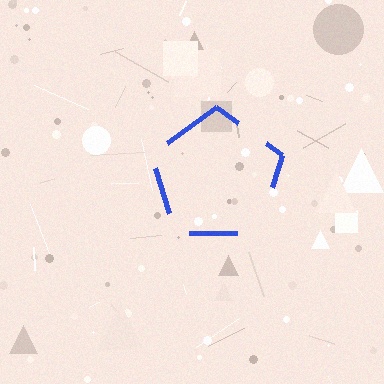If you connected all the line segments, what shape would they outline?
They would outline a pentagon.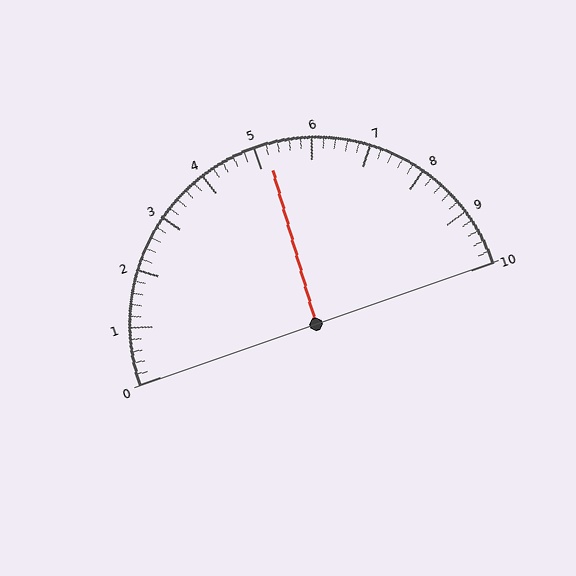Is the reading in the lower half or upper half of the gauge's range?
The reading is in the upper half of the range (0 to 10).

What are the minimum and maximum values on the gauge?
The gauge ranges from 0 to 10.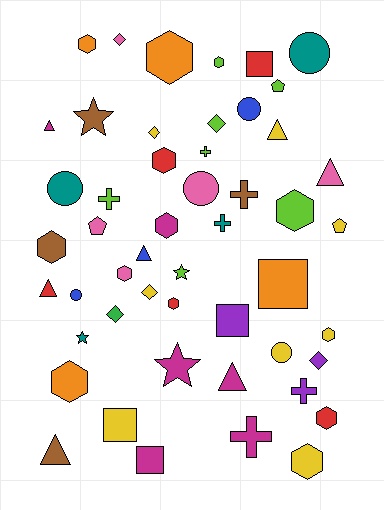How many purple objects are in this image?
There are 3 purple objects.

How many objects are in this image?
There are 50 objects.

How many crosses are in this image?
There are 6 crosses.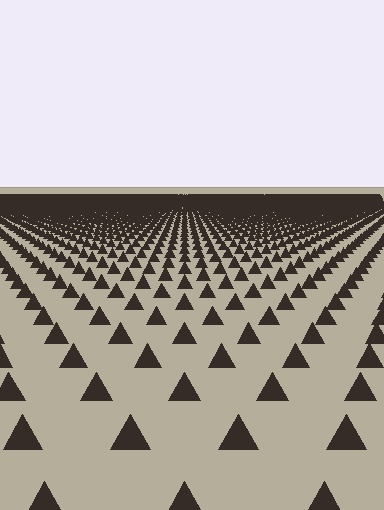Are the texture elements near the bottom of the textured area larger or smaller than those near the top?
Larger. Near the bottom, elements are closer to the viewer and appear at a bigger on-screen size.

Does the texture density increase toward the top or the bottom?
Density increases toward the top.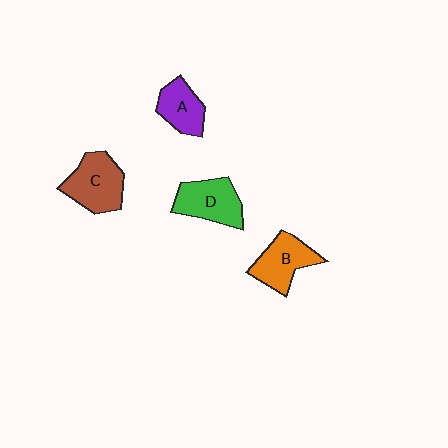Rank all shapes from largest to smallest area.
From largest to smallest: C (brown), D (green), B (orange), A (purple).